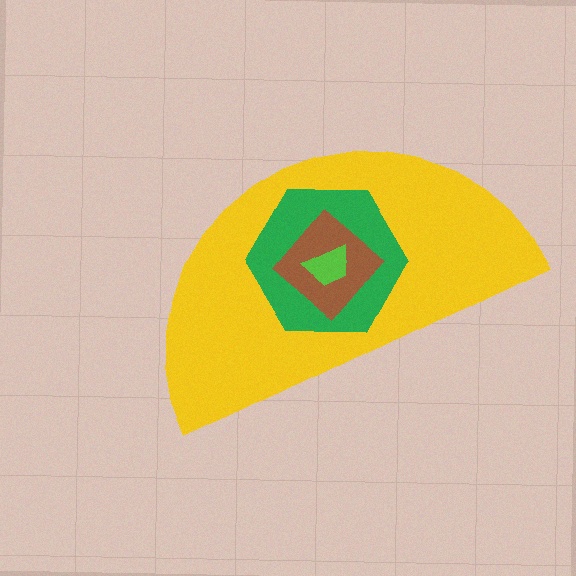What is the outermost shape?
The yellow semicircle.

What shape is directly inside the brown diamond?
The lime trapezoid.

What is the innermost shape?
The lime trapezoid.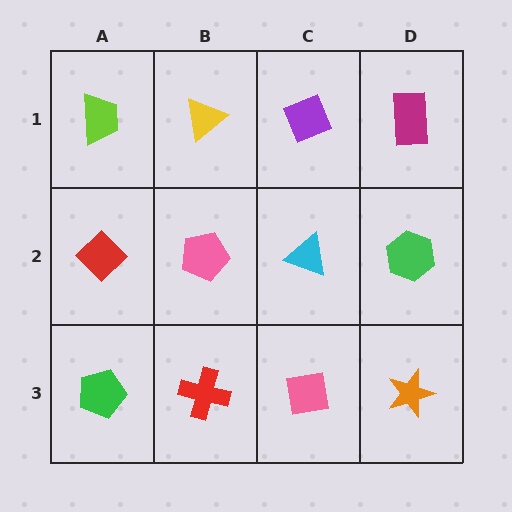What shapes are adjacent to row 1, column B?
A pink pentagon (row 2, column B), a lime trapezoid (row 1, column A), a purple diamond (row 1, column C).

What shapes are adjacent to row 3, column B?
A pink pentagon (row 2, column B), a green pentagon (row 3, column A), a pink square (row 3, column C).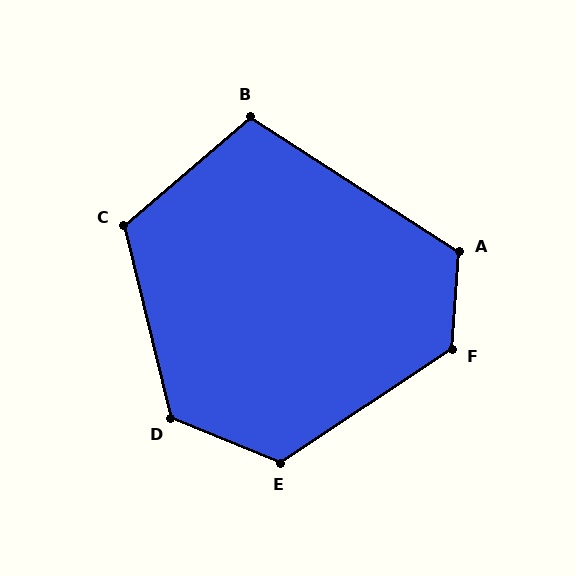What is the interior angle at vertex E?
Approximately 124 degrees (obtuse).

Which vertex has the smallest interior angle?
B, at approximately 106 degrees.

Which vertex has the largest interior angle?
F, at approximately 128 degrees.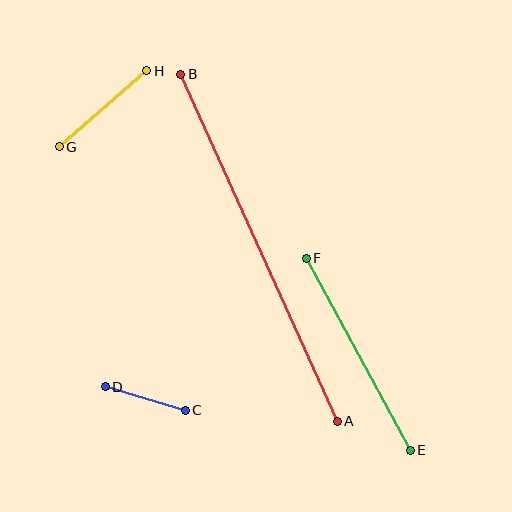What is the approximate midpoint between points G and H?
The midpoint is at approximately (103, 109) pixels.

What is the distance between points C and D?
The distance is approximately 83 pixels.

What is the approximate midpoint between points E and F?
The midpoint is at approximately (358, 354) pixels.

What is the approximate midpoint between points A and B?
The midpoint is at approximately (259, 248) pixels.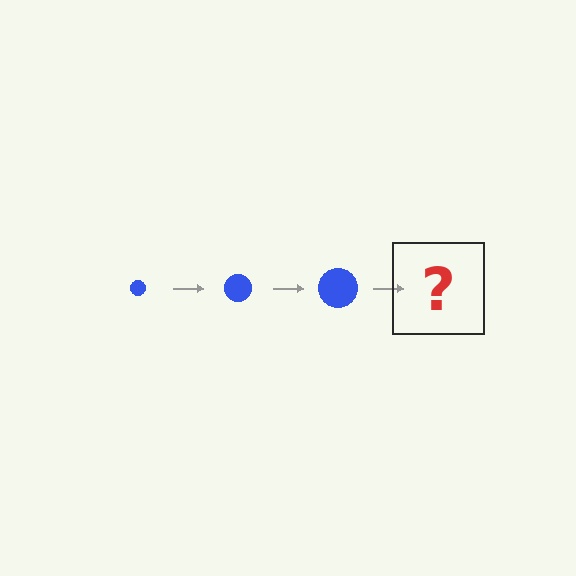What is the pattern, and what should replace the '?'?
The pattern is that the circle gets progressively larger each step. The '?' should be a blue circle, larger than the previous one.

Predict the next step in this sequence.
The next step is a blue circle, larger than the previous one.